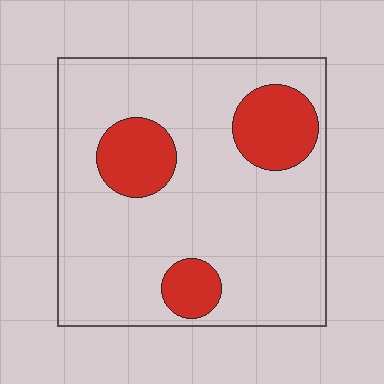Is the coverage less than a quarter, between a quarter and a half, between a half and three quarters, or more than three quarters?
Less than a quarter.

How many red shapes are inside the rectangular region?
3.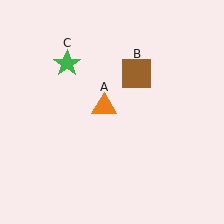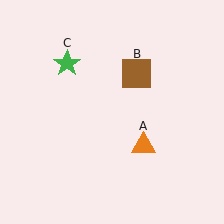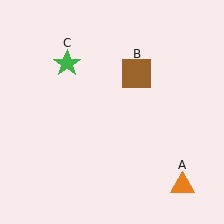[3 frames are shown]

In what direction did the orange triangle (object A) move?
The orange triangle (object A) moved down and to the right.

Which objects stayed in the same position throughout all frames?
Brown square (object B) and green star (object C) remained stationary.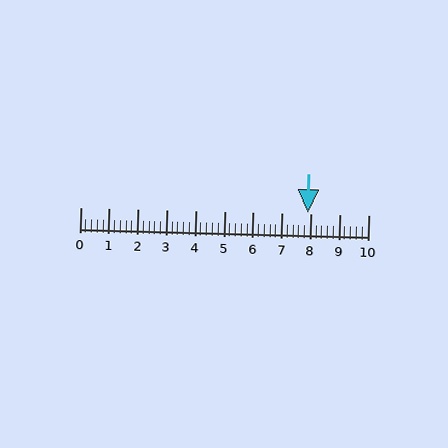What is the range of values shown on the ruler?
The ruler shows values from 0 to 10.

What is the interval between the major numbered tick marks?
The major tick marks are spaced 1 units apart.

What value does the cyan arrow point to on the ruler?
The cyan arrow points to approximately 7.9.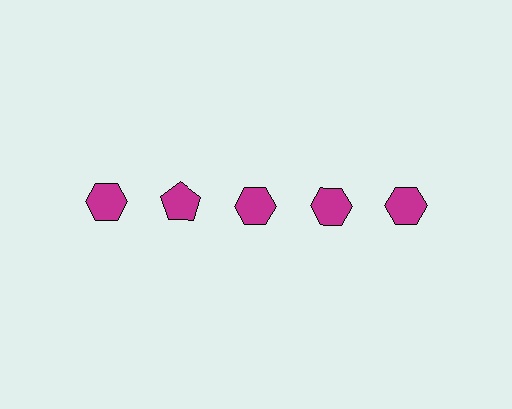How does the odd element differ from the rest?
It has a different shape: pentagon instead of hexagon.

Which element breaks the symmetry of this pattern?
The magenta pentagon in the top row, second from left column breaks the symmetry. All other shapes are magenta hexagons.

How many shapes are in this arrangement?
There are 5 shapes arranged in a grid pattern.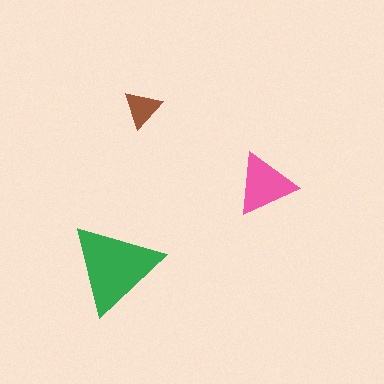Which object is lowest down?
The green triangle is bottommost.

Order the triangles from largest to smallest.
the green one, the pink one, the brown one.